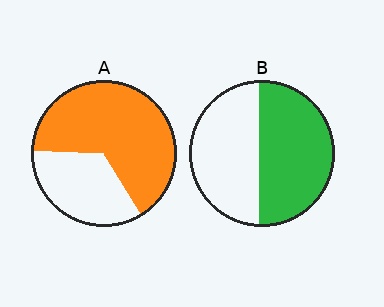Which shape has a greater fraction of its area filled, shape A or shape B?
Shape A.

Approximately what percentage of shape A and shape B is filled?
A is approximately 65% and B is approximately 55%.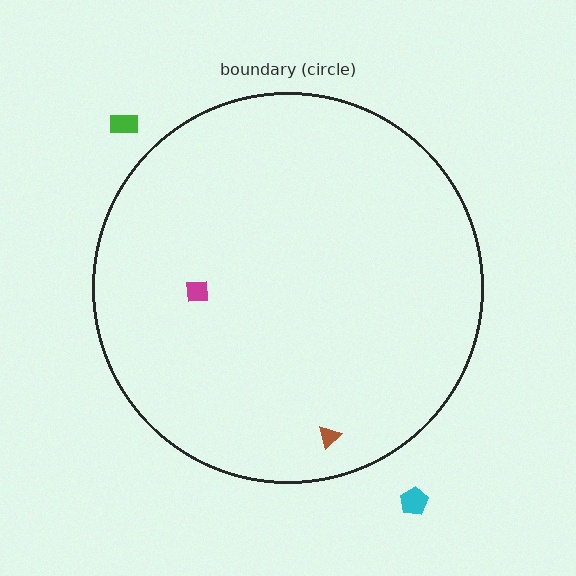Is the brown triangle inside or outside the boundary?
Inside.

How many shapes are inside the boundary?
2 inside, 2 outside.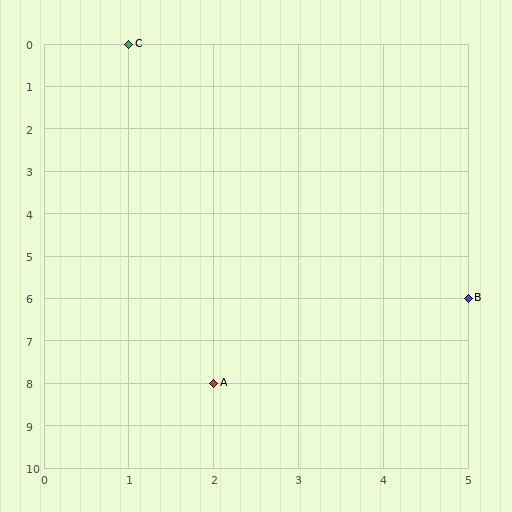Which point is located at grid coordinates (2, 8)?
Point A is at (2, 8).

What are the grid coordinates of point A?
Point A is at grid coordinates (2, 8).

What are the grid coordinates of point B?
Point B is at grid coordinates (5, 6).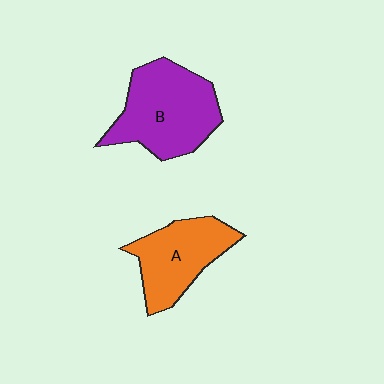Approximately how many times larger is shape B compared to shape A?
Approximately 1.3 times.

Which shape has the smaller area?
Shape A (orange).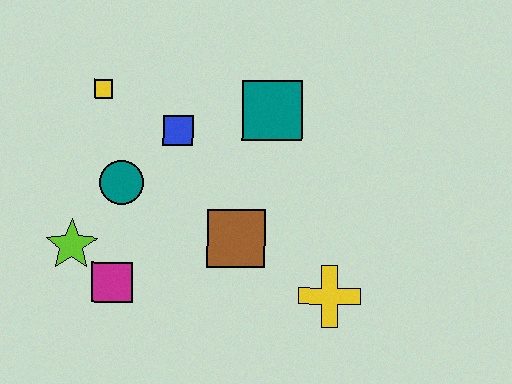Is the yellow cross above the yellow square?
No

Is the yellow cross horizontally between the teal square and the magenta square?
No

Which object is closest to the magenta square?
The lime star is closest to the magenta square.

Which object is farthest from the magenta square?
The teal square is farthest from the magenta square.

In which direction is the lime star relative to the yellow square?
The lime star is below the yellow square.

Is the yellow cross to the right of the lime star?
Yes